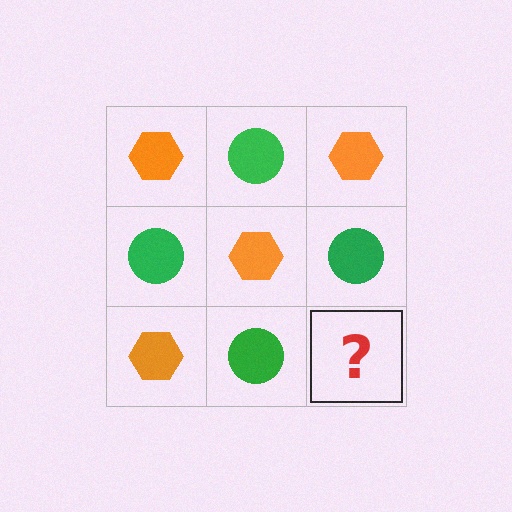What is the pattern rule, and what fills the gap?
The rule is that it alternates orange hexagon and green circle in a checkerboard pattern. The gap should be filled with an orange hexagon.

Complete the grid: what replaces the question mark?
The question mark should be replaced with an orange hexagon.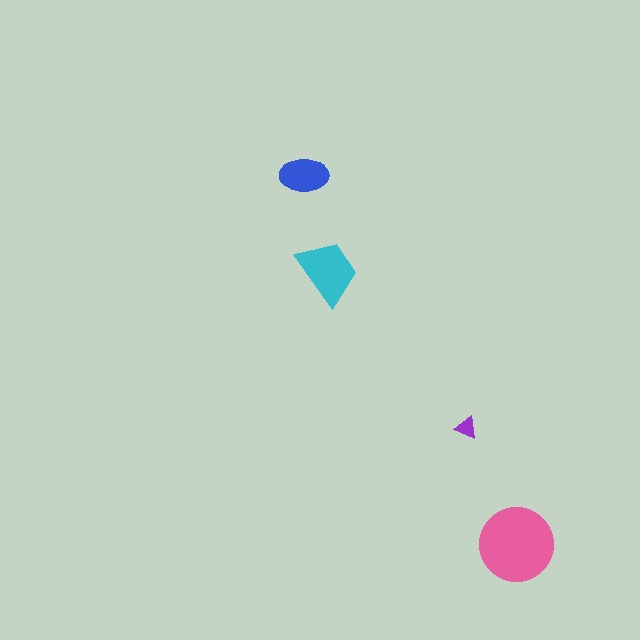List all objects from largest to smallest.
The pink circle, the cyan trapezoid, the blue ellipse, the purple triangle.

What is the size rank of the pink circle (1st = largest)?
1st.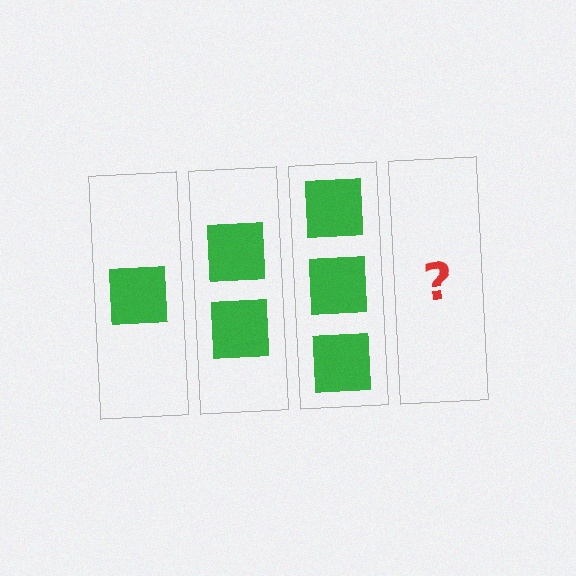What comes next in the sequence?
The next element should be 4 squares.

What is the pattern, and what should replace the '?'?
The pattern is that each step adds one more square. The '?' should be 4 squares.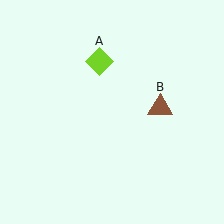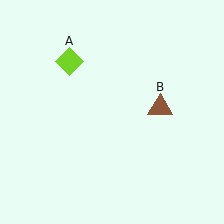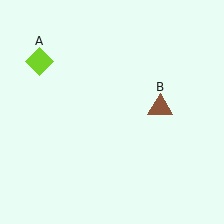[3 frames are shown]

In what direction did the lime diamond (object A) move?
The lime diamond (object A) moved left.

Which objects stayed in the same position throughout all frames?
Brown triangle (object B) remained stationary.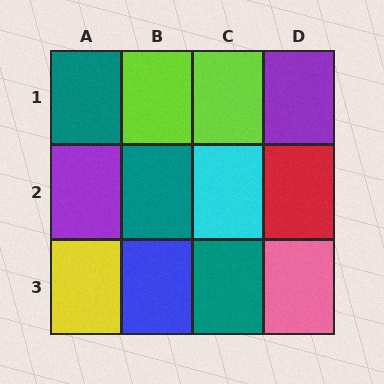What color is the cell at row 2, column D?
Red.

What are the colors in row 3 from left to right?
Yellow, blue, teal, pink.